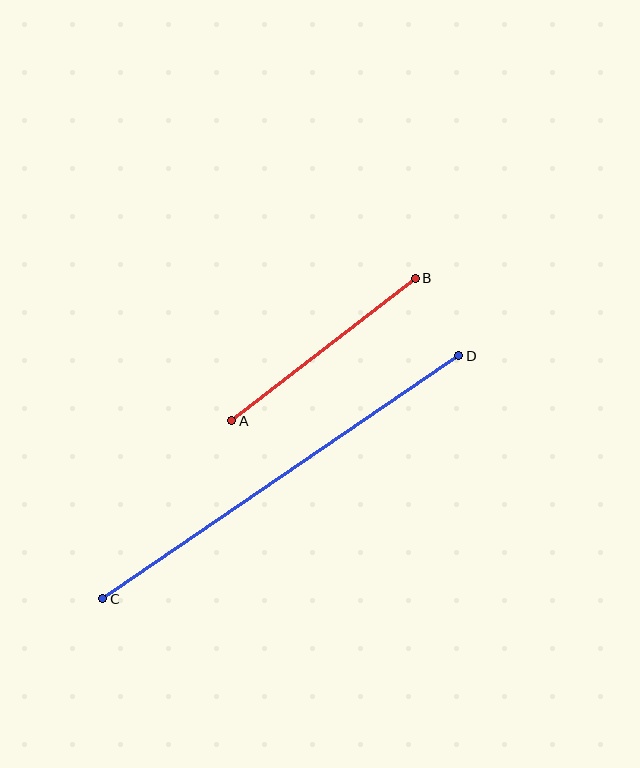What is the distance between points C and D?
The distance is approximately 431 pixels.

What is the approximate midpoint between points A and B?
The midpoint is at approximately (323, 350) pixels.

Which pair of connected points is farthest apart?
Points C and D are farthest apart.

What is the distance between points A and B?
The distance is approximately 232 pixels.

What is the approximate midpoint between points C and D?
The midpoint is at approximately (281, 477) pixels.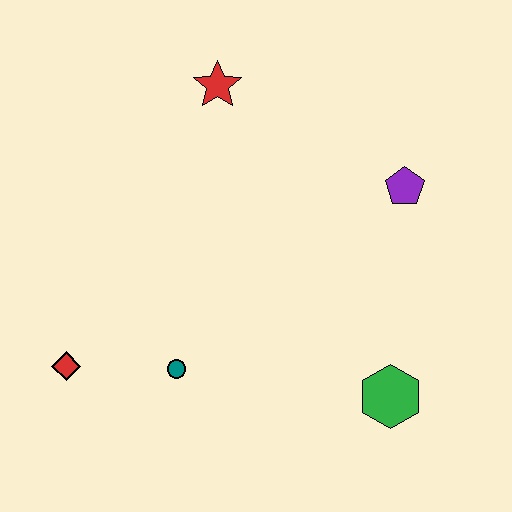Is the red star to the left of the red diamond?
No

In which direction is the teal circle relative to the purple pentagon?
The teal circle is to the left of the purple pentagon.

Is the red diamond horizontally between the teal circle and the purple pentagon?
No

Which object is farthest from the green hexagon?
The red star is farthest from the green hexagon.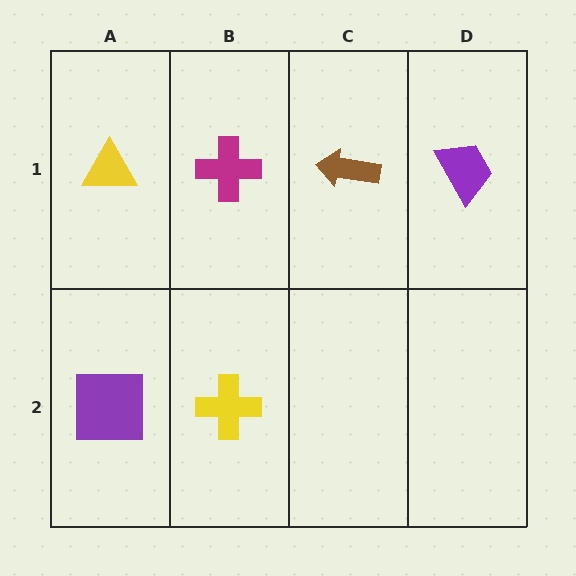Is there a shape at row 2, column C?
No, that cell is empty.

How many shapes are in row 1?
4 shapes.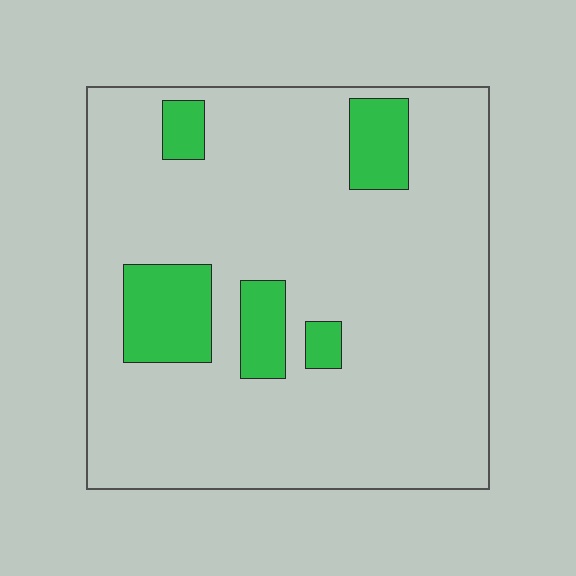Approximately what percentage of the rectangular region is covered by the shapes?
Approximately 15%.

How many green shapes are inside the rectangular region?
5.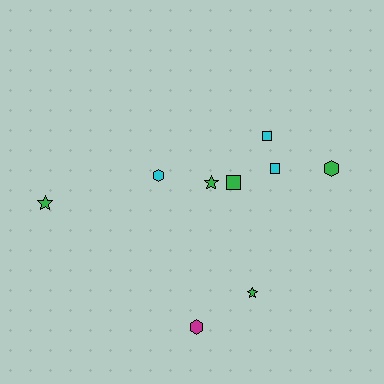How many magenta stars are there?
There are no magenta stars.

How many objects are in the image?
There are 9 objects.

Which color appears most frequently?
Green, with 5 objects.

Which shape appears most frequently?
Star, with 3 objects.